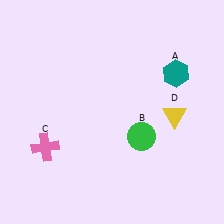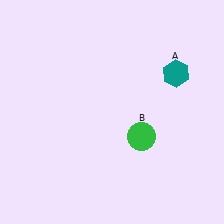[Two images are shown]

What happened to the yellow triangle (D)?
The yellow triangle (D) was removed in Image 2. It was in the bottom-right area of Image 1.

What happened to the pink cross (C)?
The pink cross (C) was removed in Image 2. It was in the bottom-left area of Image 1.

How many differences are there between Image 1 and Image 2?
There are 2 differences between the two images.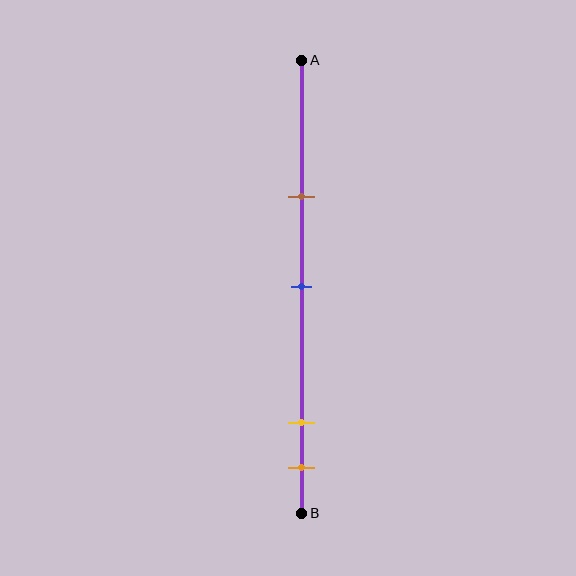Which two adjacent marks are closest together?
The yellow and orange marks are the closest adjacent pair.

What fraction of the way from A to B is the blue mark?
The blue mark is approximately 50% (0.5) of the way from A to B.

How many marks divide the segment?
There are 4 marks dividing the segment.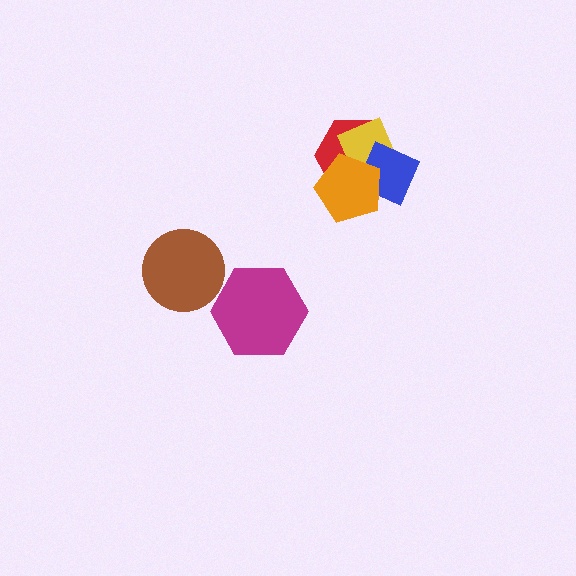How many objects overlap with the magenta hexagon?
0 objects overlap with the magenta hexagon.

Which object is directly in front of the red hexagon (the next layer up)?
The yellow diamond is directly in front of the red hexagon.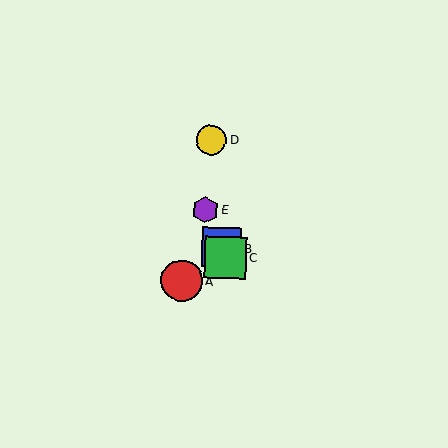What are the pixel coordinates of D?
Object D is at (211, 140).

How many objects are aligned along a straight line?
3 objects (B, C, E) are aligned along a straight line.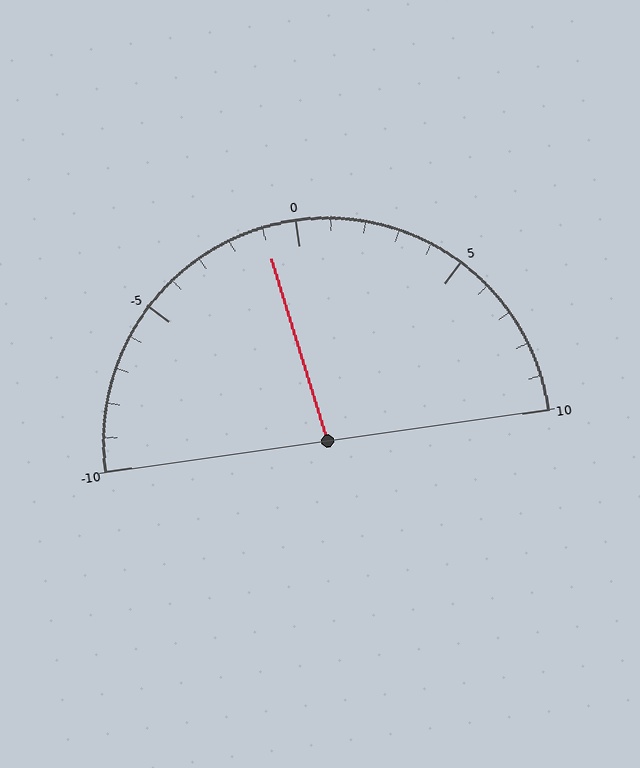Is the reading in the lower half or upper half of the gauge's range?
The reading is in the lower half of the range (-10 to 10).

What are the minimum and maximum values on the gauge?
The gauge ranges from -10 to 10.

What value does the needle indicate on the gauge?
The needle indicates approximately -1.